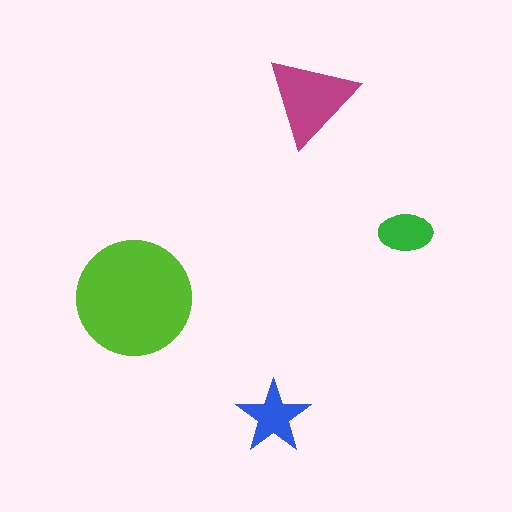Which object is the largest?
The lime circle.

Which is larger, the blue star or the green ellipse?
The blue star.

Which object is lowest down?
The blue star is bottommost.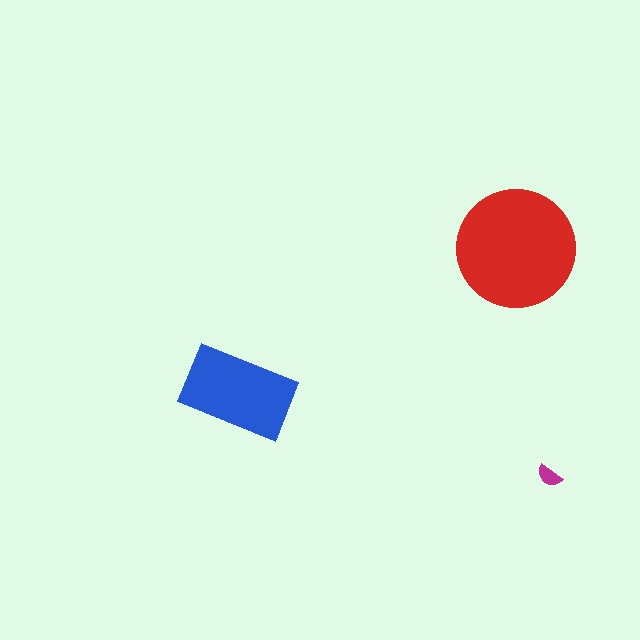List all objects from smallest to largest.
The magenta semicircle, the blue rectangle, the red circle.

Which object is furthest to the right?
The magenta semicircle is rightmost.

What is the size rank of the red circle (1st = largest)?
1st.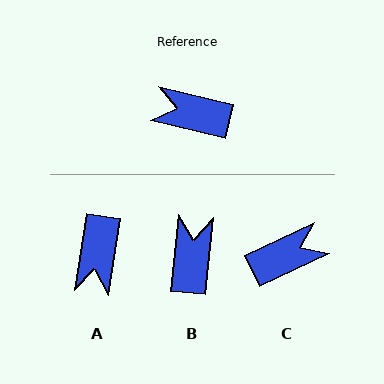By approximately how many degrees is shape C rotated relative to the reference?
Approximately 141 degrees clockwise.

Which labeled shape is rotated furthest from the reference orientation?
C, about 141 degrees away.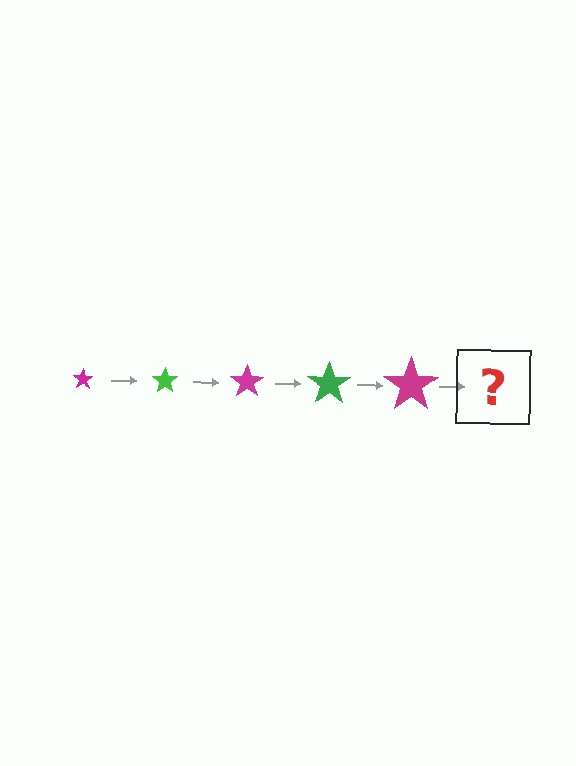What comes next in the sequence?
The next element should be a green star, larger than the previous one.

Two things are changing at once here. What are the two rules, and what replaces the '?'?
The two rules are that the star grows larger each step and the color cycles through magenta and green. The '?' should be a green star, larger than the previous one.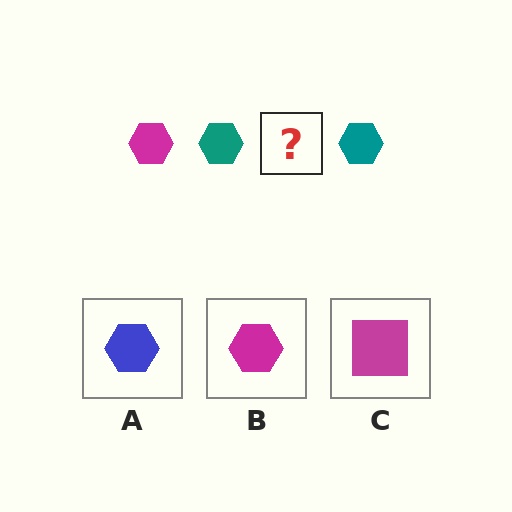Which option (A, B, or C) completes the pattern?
B.